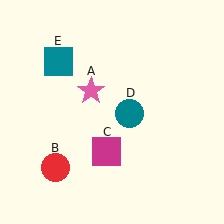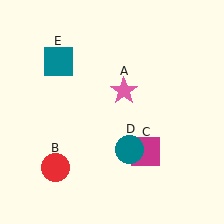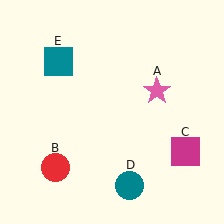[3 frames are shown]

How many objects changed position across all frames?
3 objects changed position: pink star (object A), magenta square (object C), teal circle (object D).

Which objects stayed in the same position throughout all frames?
Red circle (object B) and teal square (object E) remained stationary.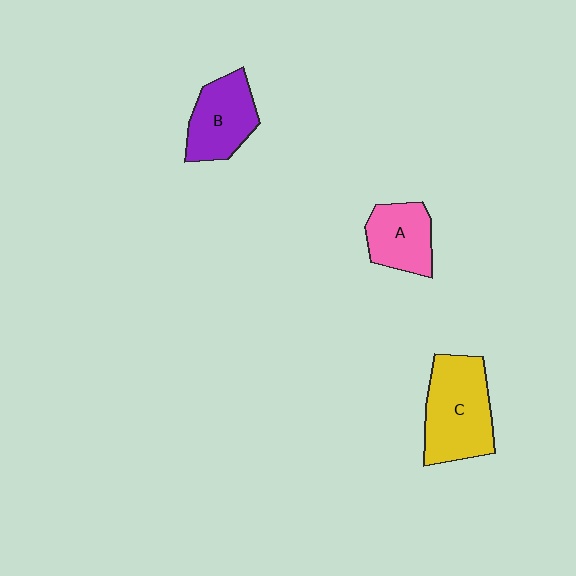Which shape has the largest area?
Shape C (yellow).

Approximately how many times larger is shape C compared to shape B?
Approximately 1.4 times.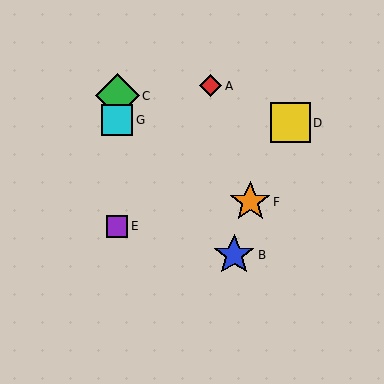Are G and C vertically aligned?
Yes, both are at x≈117.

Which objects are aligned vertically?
Objects C, E, G are aligned vertically.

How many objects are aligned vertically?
3 objects (C, E, G) are aligned vertically.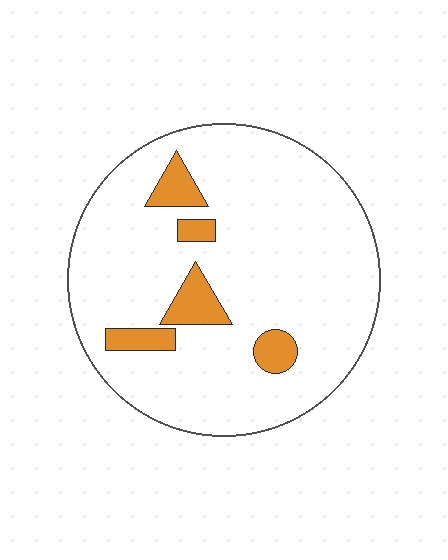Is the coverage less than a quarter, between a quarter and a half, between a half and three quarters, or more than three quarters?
Less than a quarter.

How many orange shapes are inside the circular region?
5.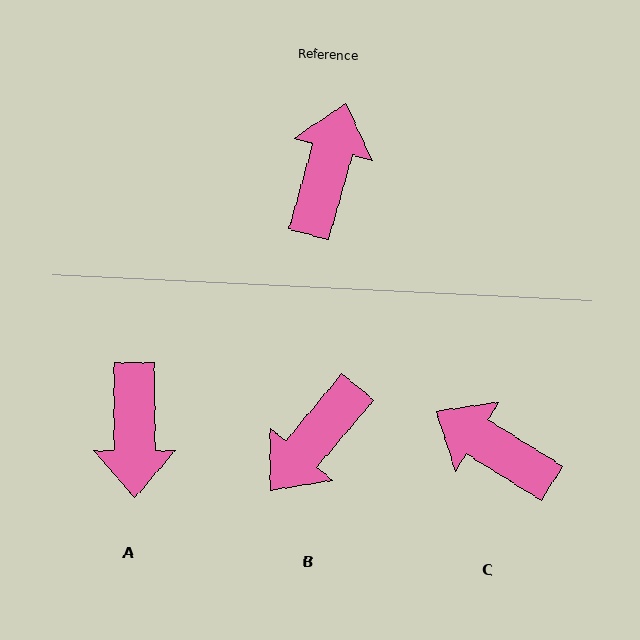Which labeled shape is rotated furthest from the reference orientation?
A, about 164 degrees away.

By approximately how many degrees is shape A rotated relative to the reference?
Approximately 164 degrees clockwise.